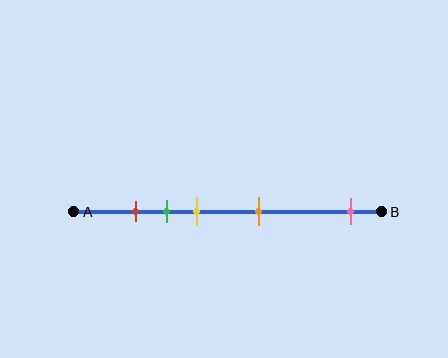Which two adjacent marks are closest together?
The red and green marks are the closest adjacent pair.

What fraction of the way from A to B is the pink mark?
The pink mark is approximately 90% (0.9) of the way from A to B.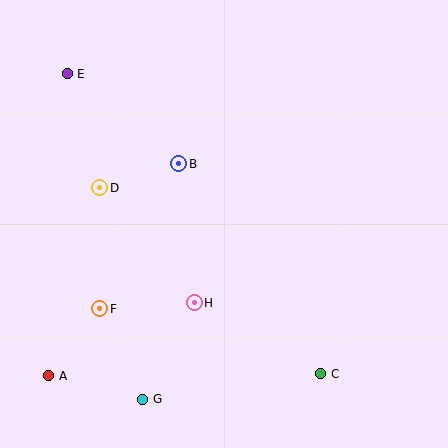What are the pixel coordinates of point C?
Point C is at (321, 374).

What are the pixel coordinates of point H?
Point H is at (194, 303).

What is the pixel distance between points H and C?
The distance between H and C is 145 pixels.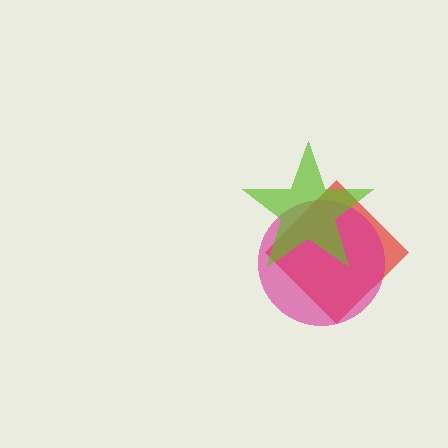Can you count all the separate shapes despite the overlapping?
Yes, there are 3 separate shapes.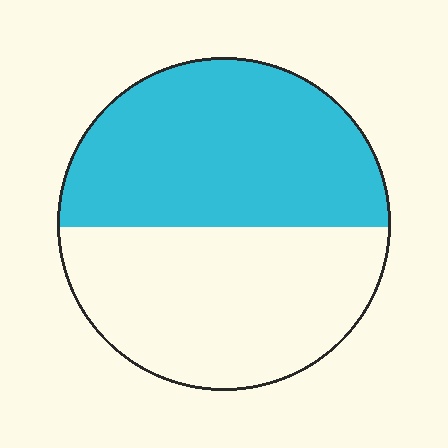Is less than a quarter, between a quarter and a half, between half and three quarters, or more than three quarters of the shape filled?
Between half and three quarters.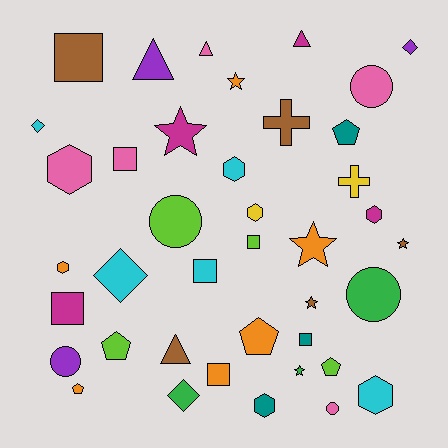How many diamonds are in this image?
There are 4 diamonds.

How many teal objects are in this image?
There are 3 teal objects.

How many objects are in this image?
There are 40 objects.